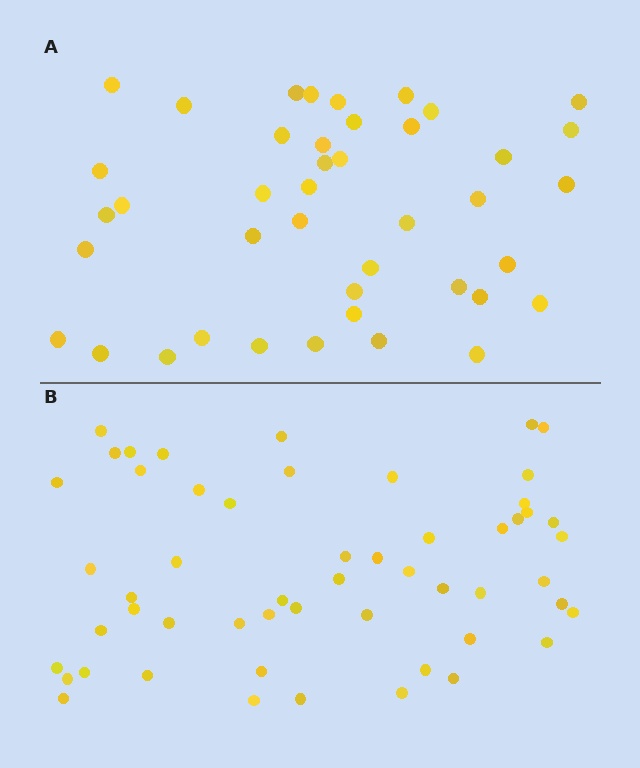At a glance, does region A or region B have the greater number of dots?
Region B (the bottom region) has more dots.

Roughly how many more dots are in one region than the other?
Region B has roughly 12 or so more dots than region A.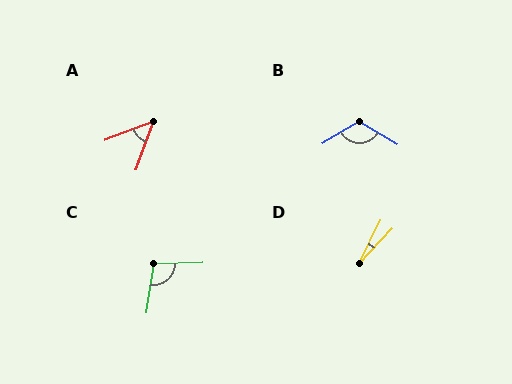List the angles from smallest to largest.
D (17°), A (49°), C (100°), B (118°).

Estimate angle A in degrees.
Approximately 49 degrees.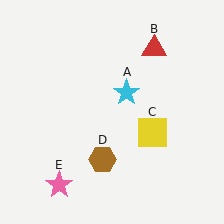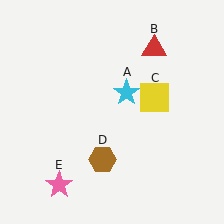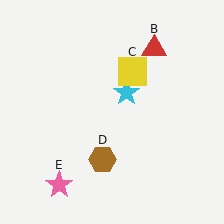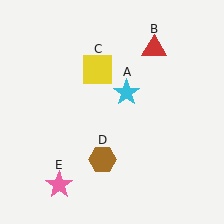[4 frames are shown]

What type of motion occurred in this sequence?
The yellow square (object C) rotated counterclockwise around the center of the scene.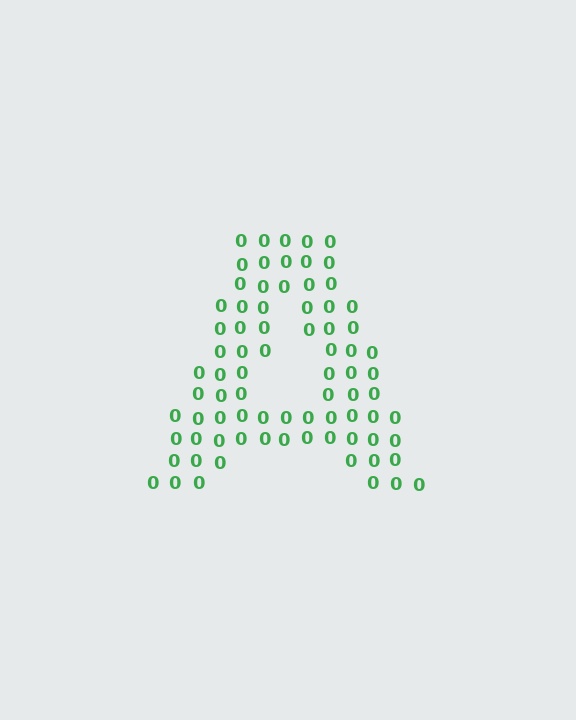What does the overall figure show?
The overall figure shows the letter A.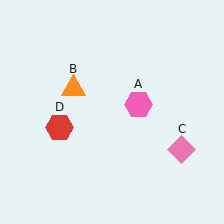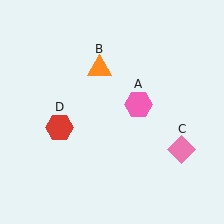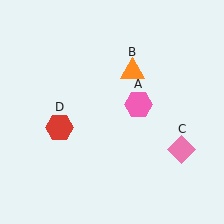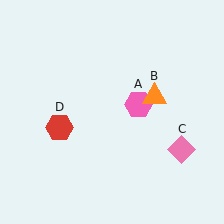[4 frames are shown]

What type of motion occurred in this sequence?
The orange triangle (object B) rotated clockwise around the center of the scene.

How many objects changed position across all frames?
1 object changed position: orange triangle (object B).